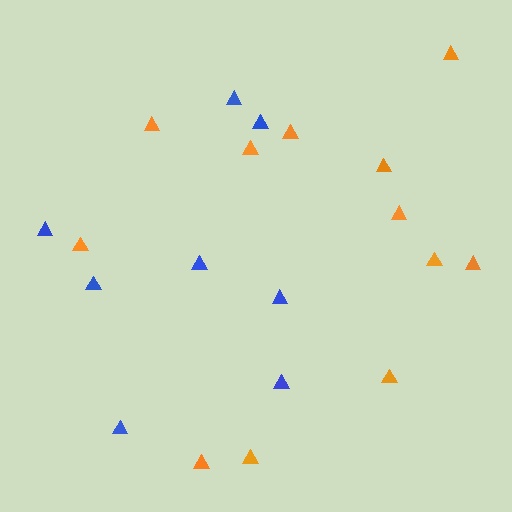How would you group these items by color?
There are 2 groups: one group of orange triangles (12) and one group of blue triangles (8).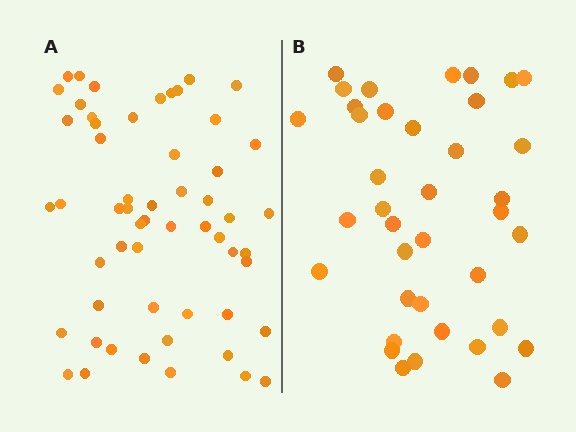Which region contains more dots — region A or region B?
Region A (the left region) has more dots.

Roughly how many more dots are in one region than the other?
Region A has approximately 20 more dots than region B.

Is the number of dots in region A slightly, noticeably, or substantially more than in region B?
Region A has substantially more. The ratio is roughly 1.5 to 1.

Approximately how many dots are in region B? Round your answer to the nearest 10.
About 40 dots. (The exact count is 38, which rounds to 40.)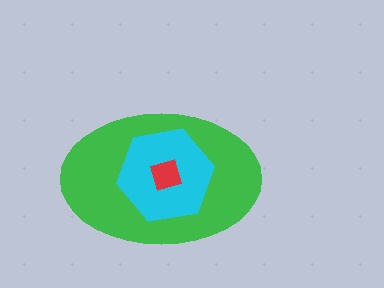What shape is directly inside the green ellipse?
The cyan hexagon.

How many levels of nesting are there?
3.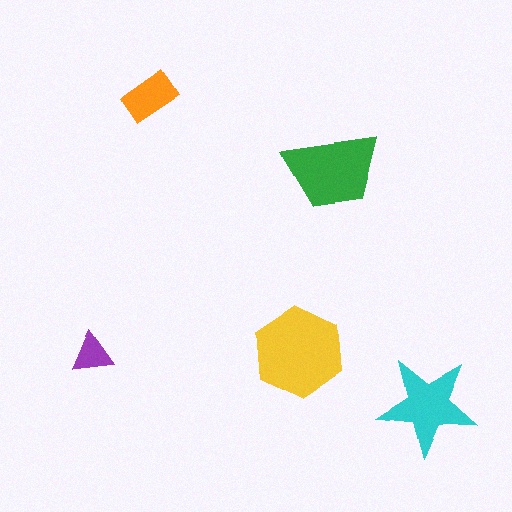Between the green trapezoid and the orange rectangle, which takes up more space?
The green trapezoid.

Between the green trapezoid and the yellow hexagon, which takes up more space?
The yellow hexagon.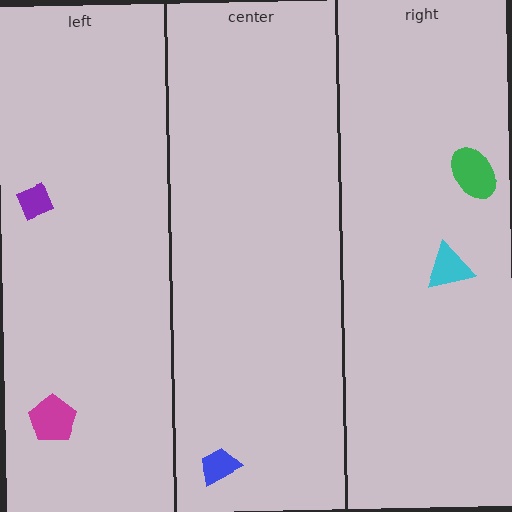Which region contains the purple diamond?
The left region.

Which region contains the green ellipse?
The right region.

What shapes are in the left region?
The purple diamond, the magenta pentagon.